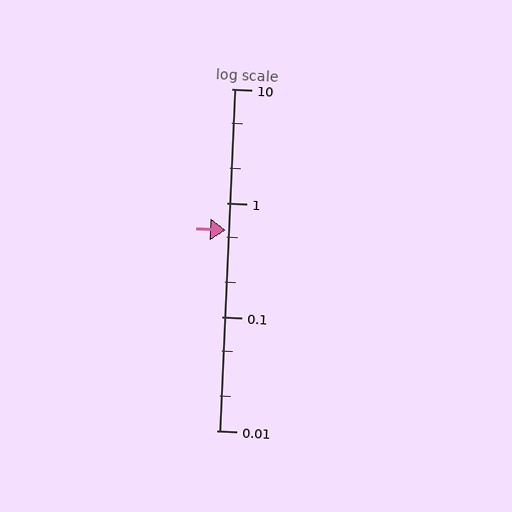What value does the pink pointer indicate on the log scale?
The pointer indicates approximately 0.57.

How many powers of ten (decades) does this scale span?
The scale spans 3 decades, from 0.01 to 10.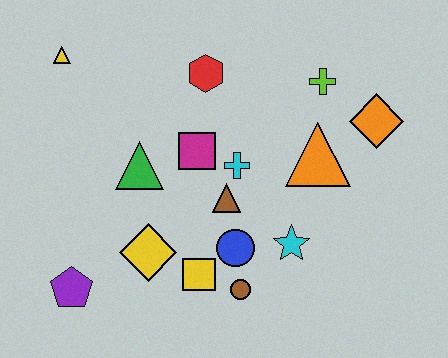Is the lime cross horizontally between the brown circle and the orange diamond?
Yes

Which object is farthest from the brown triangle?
The yellow triangle is farthest from the brown triangle.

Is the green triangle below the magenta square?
Yes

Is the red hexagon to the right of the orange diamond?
No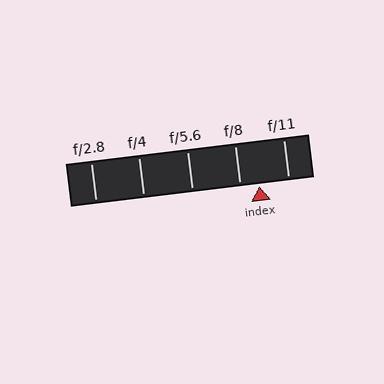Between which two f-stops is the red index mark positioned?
The index mark is between f/8 and f/11.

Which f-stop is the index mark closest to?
The index mark is closest to f/8.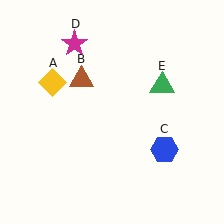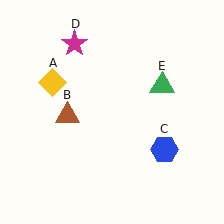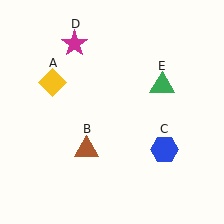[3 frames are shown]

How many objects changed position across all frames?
1 object changed position: brown triangle (object B).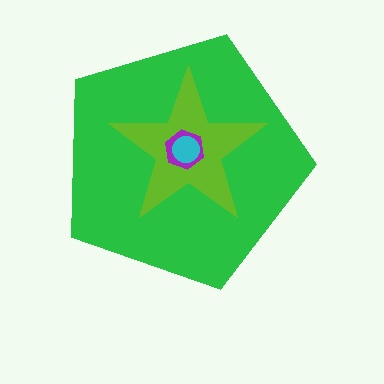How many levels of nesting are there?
4.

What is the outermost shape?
The green pentagon.